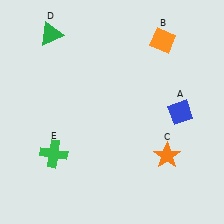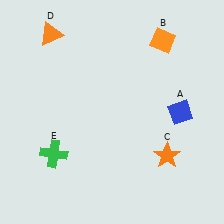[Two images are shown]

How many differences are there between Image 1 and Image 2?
There is 1 difference between the two images.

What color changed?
The triangle (D) changed from green in Image 1 to orange in Image 2.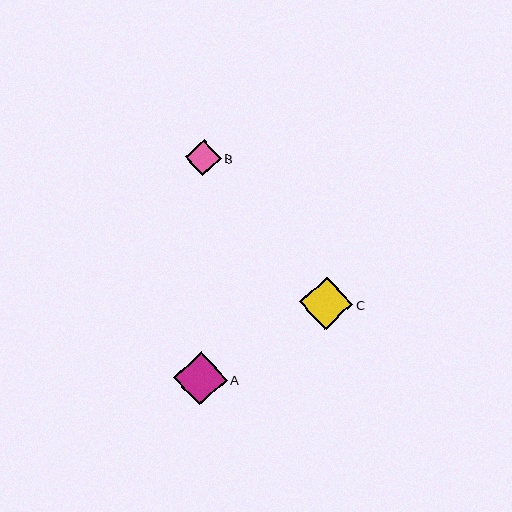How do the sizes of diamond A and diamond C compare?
Diamond A and diamond C are approximately the same size.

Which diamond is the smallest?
Diamond B is the smallest with a size of approximately 36 pixels.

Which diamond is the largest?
Diamond A is the largest with a size of approximately 54 pixels.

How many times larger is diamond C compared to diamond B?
Diamond C is approximately 1.5 times the size of diamond B.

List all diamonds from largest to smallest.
From largest to smallest: A, C, B.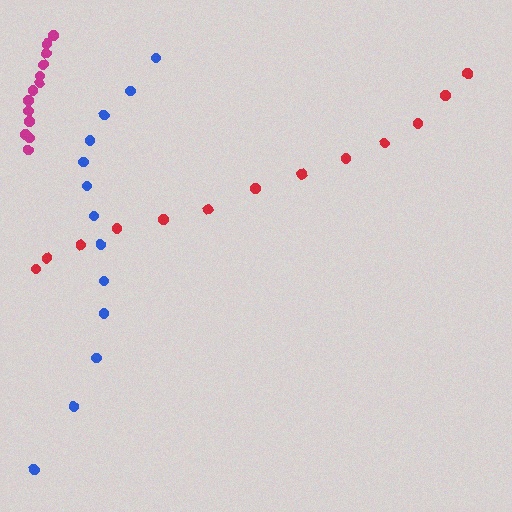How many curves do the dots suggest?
There are 3 distinct paths.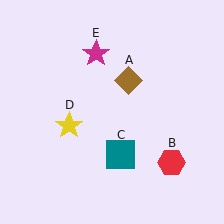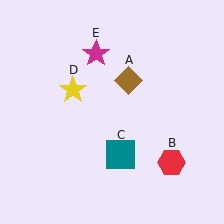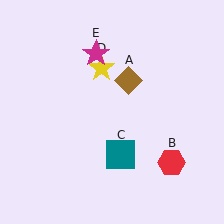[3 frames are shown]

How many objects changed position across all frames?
1 object changed position: yellow star (object D).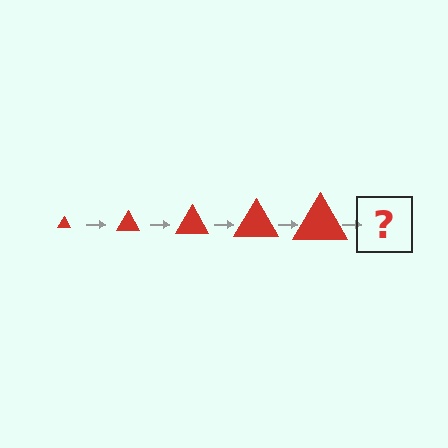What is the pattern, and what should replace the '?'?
The pattern is that the triangle gets progressively larger each step. The '?' should be a red triangle, larger than the previous one.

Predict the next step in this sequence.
The next step is a red triangle, larger than the previous one.